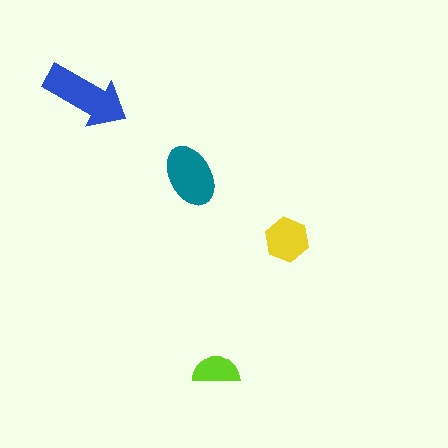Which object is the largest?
The blue arrow.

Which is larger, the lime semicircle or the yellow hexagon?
The yellow hexagon.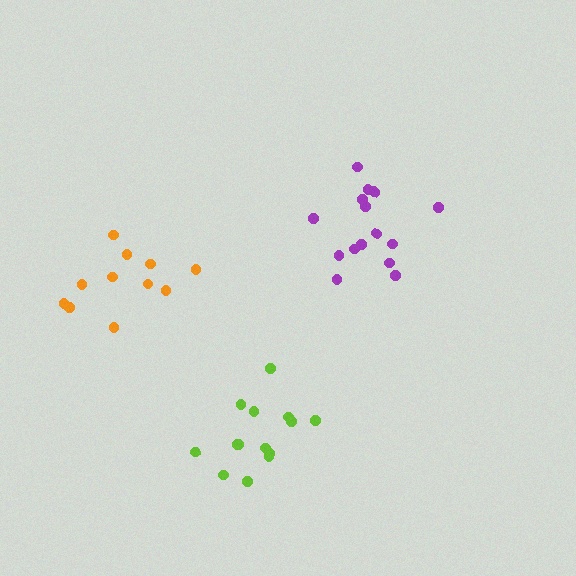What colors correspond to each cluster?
The clusters are colored: lime, orange, purple.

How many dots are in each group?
Group 1: 15 dots, Group 2: 11 dots, Group 3: 15 dots (41 total).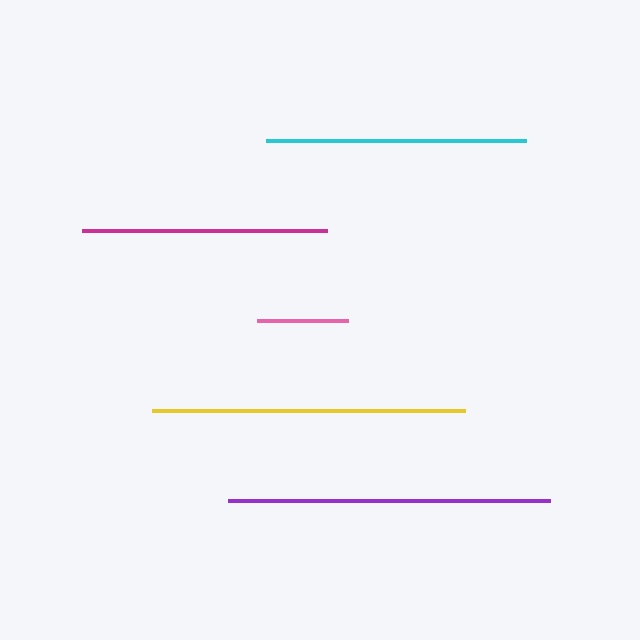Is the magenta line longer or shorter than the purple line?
The purple line is longer than the magenta line.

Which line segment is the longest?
The purple line is the longest at approximately 322 pixels.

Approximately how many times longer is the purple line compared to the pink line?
The purple line is approximately 3.5 times the length of the pink line.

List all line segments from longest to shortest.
From longest to shortest: purple, yellow, cyan, magenta, pink.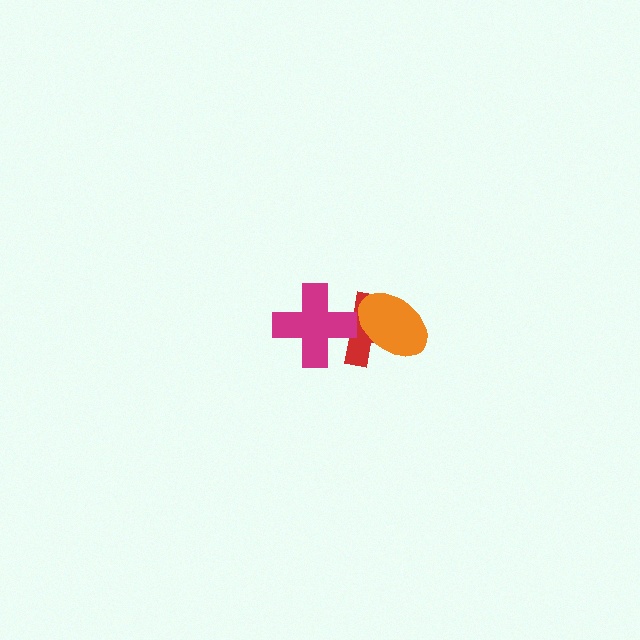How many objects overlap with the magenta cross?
1 object overlaps with the magenta cross.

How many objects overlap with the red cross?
2 objects overlap with the red cross.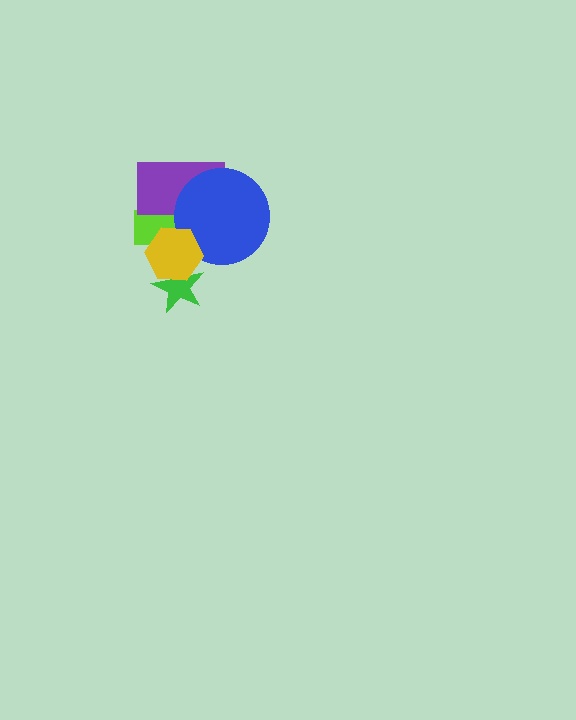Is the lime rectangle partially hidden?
Yes, it is partially covered by another shape.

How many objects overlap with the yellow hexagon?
3 objects overlap with the yellow hexagon.